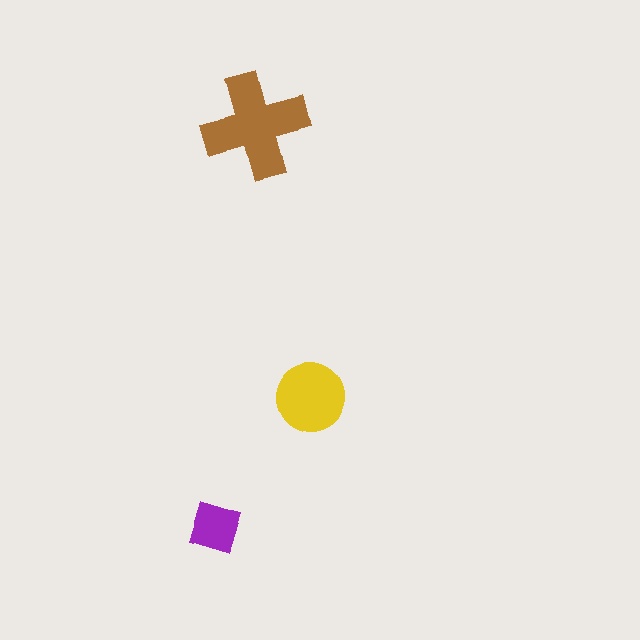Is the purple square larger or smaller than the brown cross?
Smaller.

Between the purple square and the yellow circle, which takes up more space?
The yellow circle.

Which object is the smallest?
The purple square.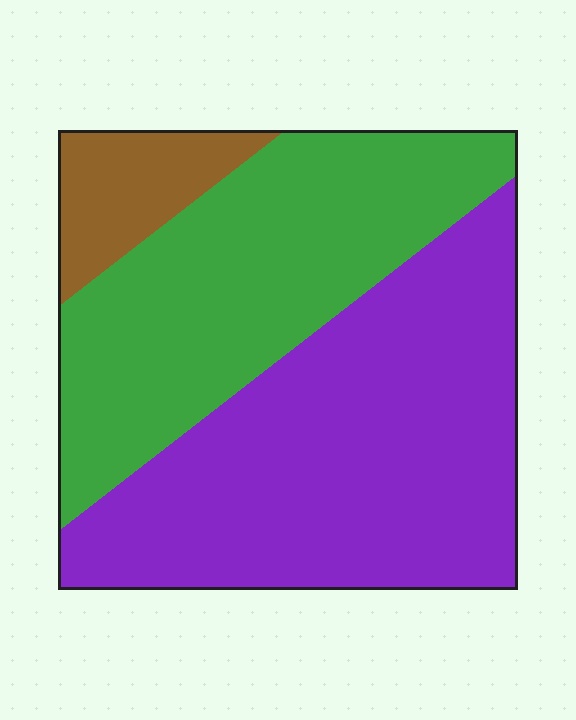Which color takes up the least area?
Brown, at roughly 10%.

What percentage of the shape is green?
Green takes up between a third and a half of the shape.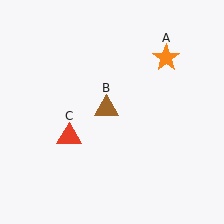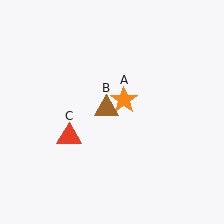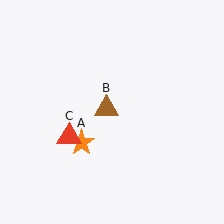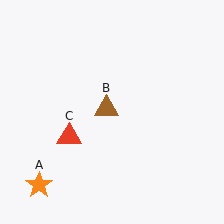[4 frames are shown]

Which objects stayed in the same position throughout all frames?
Brown triangle (object B) and red triangle (object C) remained stationary.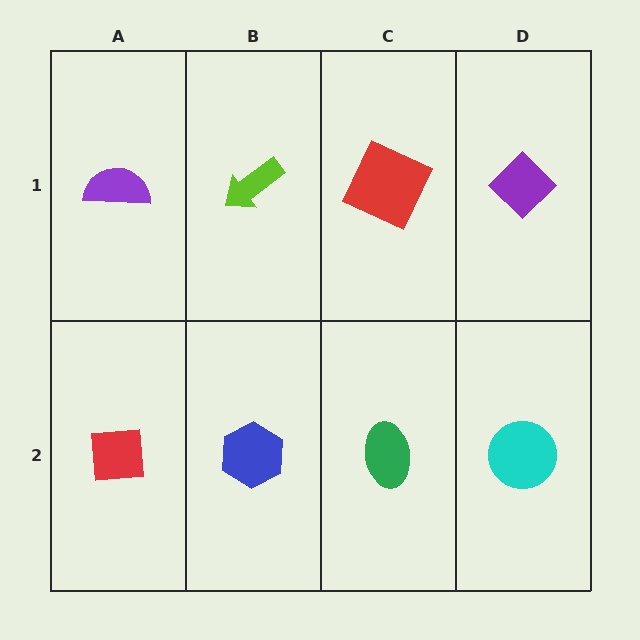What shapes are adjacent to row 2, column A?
A purple semicircle (row 1, column A), a blue hexagon (row 2, column B).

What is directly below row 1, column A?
A red square.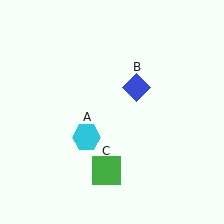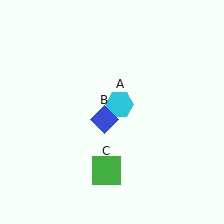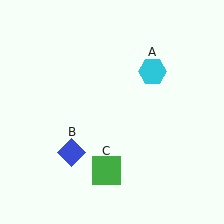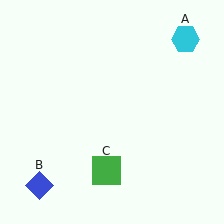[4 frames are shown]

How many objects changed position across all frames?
2 objects changed position: cyan hexagon (object A), blue diamond (object B).